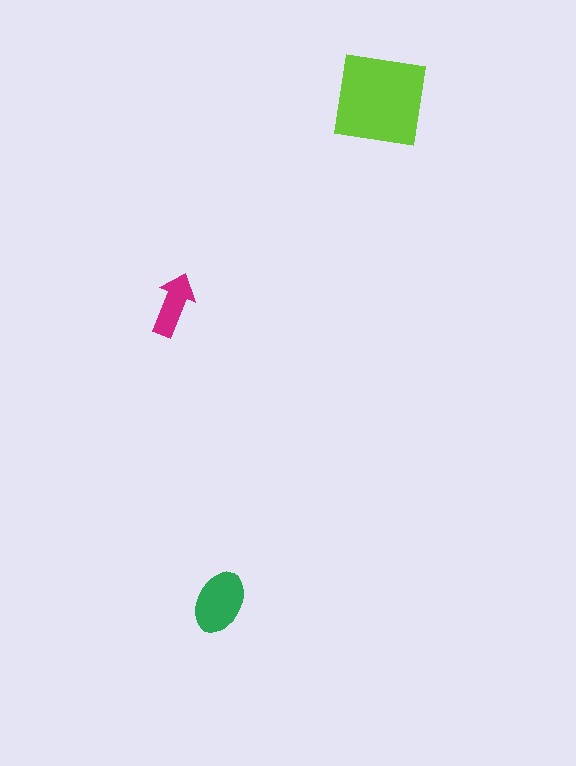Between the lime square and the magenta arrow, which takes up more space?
The lime square.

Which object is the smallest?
The magenta arrow.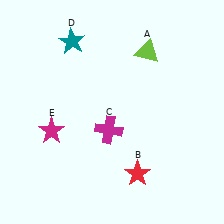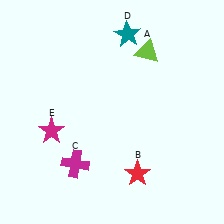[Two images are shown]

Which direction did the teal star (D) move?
The teal star (D) moved right.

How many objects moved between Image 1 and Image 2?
2 objects moved between the two images.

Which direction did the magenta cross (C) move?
The magenta cross (C) moved down.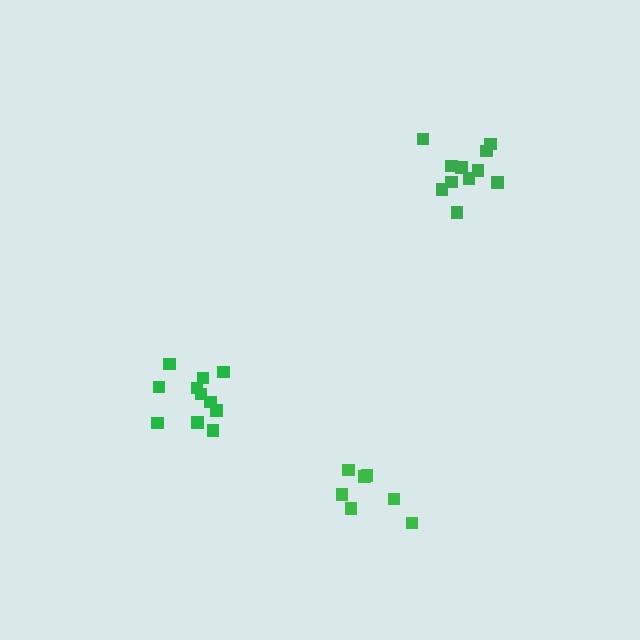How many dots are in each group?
Group 1: 11 dots, Group 2: 7 dots, Group 3: 11 dots (29 total).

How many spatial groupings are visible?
There are 3 spatial groupings.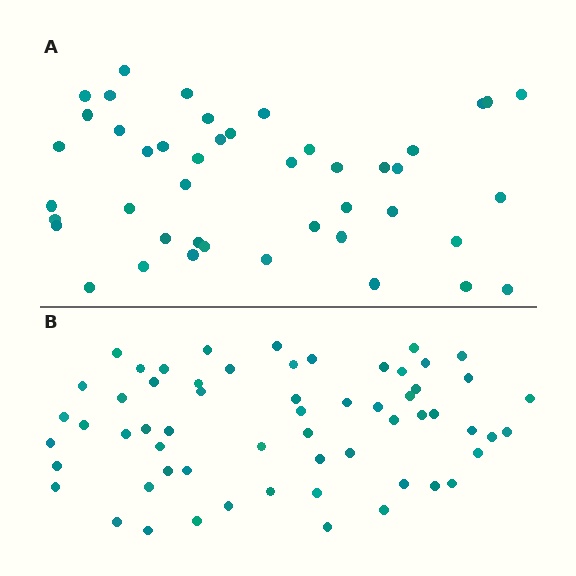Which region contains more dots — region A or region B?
Region B (the bottom region) has more dots.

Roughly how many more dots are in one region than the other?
Region B has approximately 15 more dots than region A.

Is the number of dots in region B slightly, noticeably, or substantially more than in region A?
Region B has noticeably more, but not dramatically so. The ratio is roughly 1.4 to 1.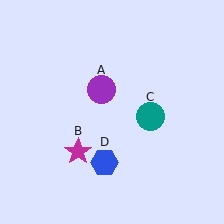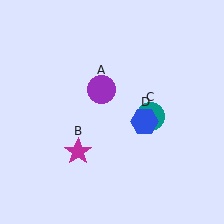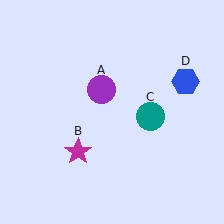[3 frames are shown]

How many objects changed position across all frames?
1 object changed position: blue hexagon (object D).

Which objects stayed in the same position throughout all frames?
Purple circle (object A) and magenta star (object B) and teal circle (object C) remained stationary.